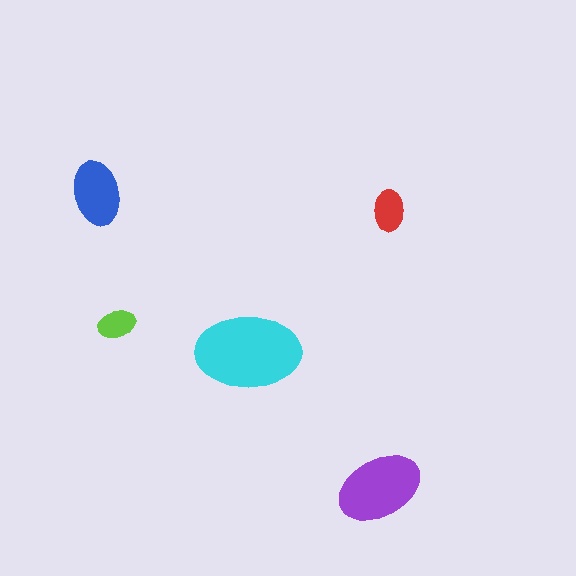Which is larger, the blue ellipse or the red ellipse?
The blue one.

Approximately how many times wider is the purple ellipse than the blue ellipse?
About 1.5 times wider.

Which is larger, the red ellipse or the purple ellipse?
The purple one.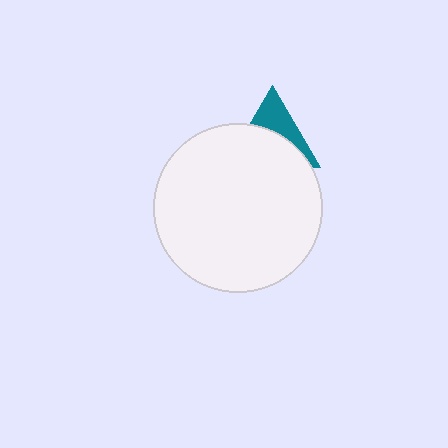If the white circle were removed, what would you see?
You would see the complete teal triangle.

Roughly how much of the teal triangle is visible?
A small part of it is visible (roughly 40%).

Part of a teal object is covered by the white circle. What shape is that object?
It is a triangle.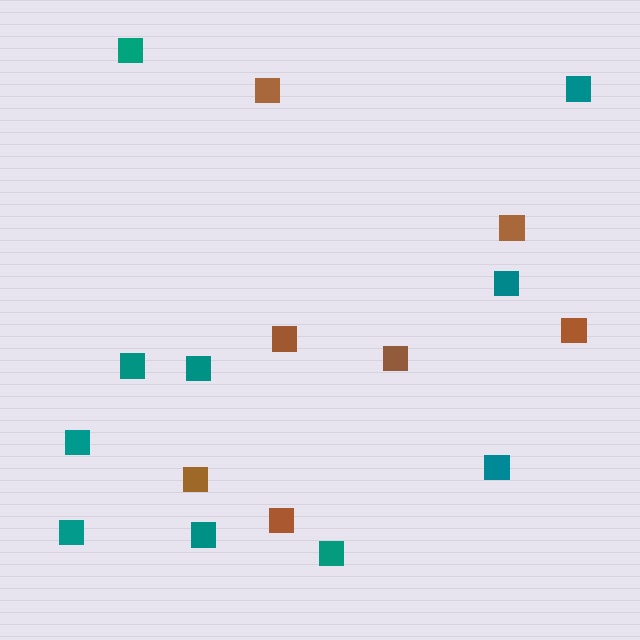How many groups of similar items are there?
There are 2 groups: one group of teal squares (10) and one group of brown squares (7).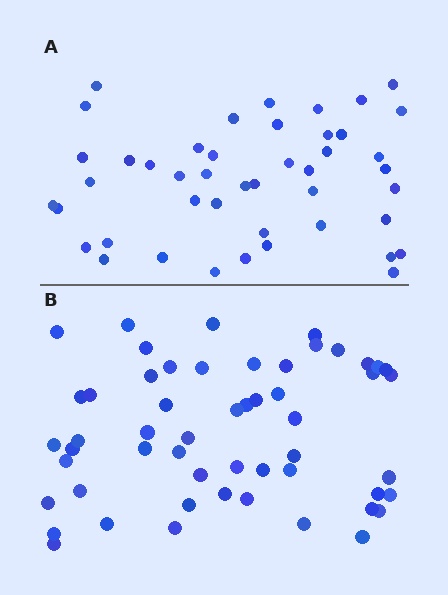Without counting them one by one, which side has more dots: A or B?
Region B (the bottom region) has more dots.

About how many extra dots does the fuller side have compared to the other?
Region B has roughly 8 or so more dots than region A.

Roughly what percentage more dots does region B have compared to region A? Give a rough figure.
About 20% more.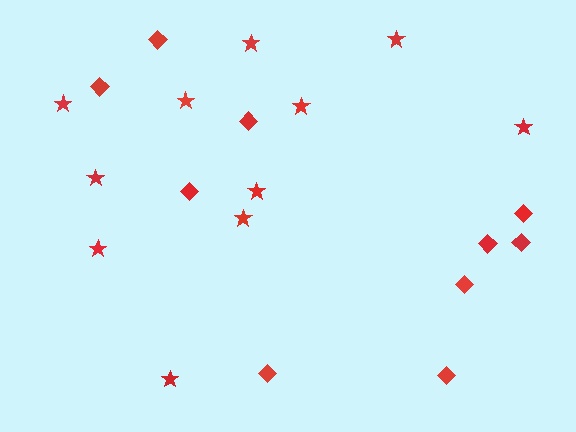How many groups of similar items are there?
There are 2 groups: one group of diamonds (10) and one group of stars (11).